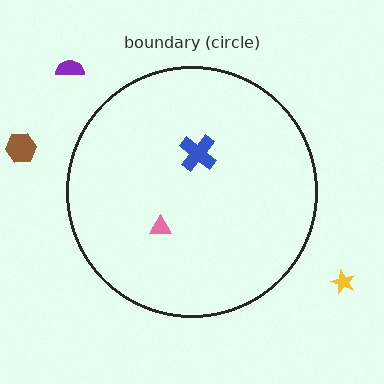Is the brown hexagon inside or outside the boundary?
Outside.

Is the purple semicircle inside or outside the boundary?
Outside.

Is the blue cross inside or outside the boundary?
Inside.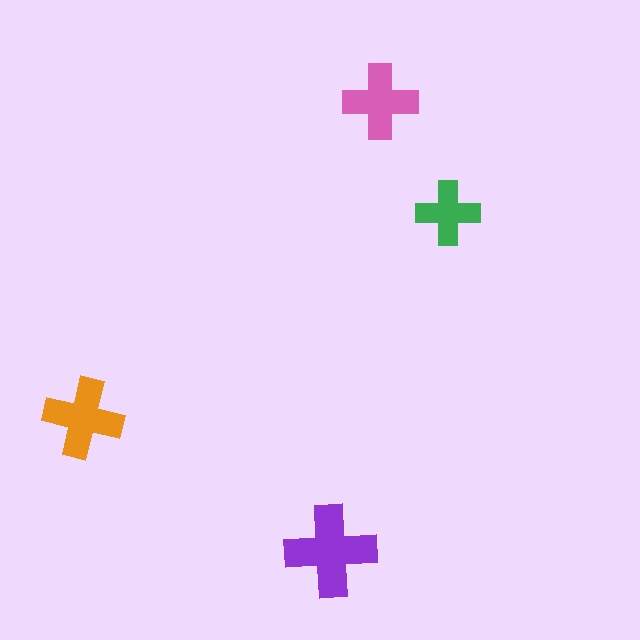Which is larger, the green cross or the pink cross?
The pink one.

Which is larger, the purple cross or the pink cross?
The purple one.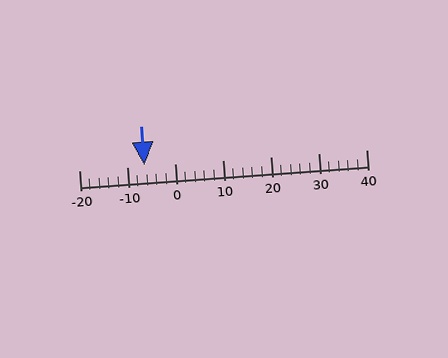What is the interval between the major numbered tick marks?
The major tick marks are spaced 10 units apart.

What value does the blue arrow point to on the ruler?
The blue arrow points to approximately -6.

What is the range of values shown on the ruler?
The ruler shows values from -20 to 40.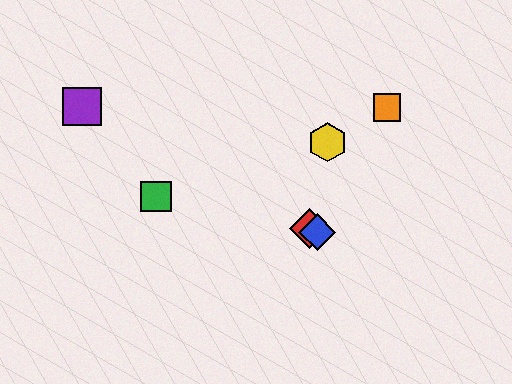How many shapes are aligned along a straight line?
3 shapes (the red diamond, the blue diamond, the purple square) are aligned along a straight line.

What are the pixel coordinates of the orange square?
The orange square is at (387, 107).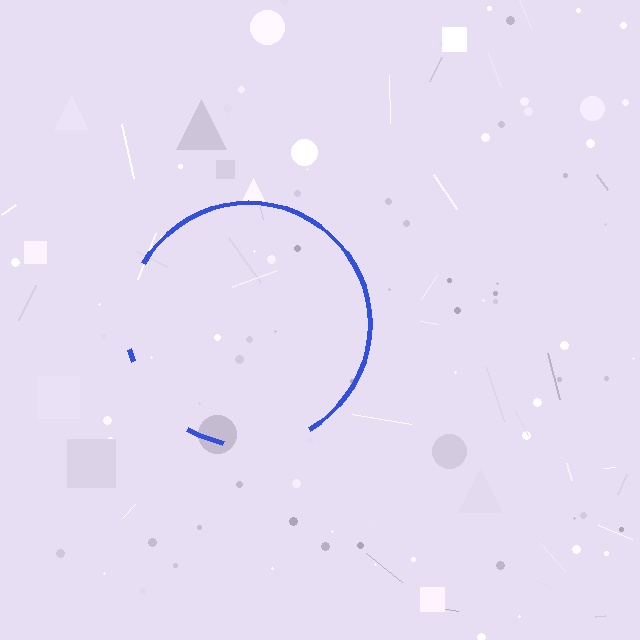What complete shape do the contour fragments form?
The contour fragments form a circle.